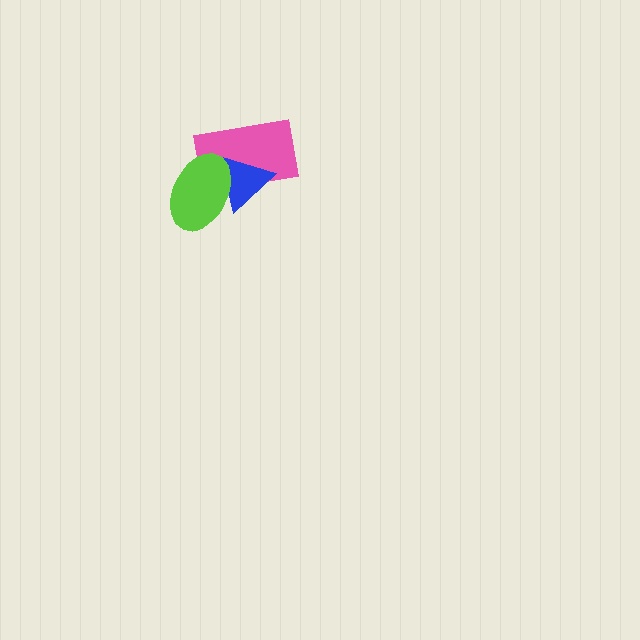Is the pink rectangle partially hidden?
Yes, it is partially covered by another shape.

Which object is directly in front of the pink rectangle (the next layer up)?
The blue triangle is directly in front of the pink rectangle.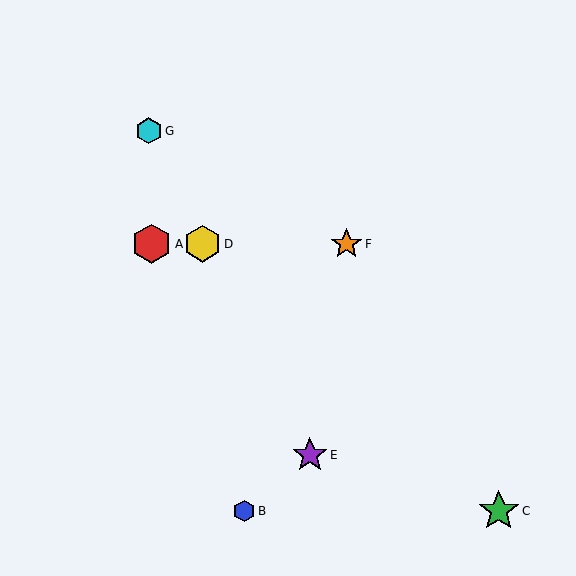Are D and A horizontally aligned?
Yes, both are at y≈244.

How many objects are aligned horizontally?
3 objects (A, D, F) are aligned horizontally.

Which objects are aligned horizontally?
Objects A, D, F are aligned horizontally.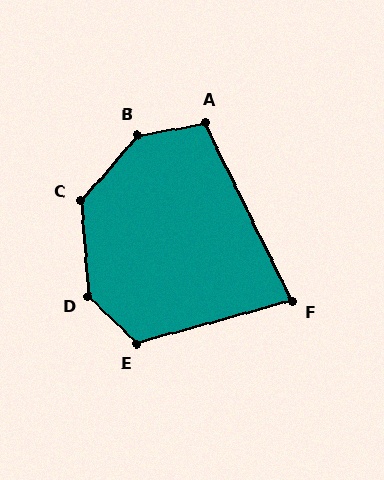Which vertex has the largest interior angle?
B, at approximately 141 degrees.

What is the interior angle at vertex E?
Approximately 120 degrees (obtuse).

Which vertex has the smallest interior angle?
F, at approximately 80 degrees.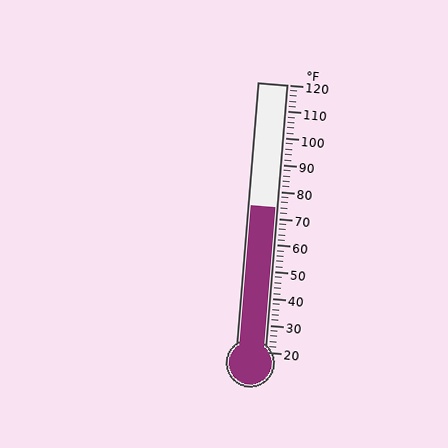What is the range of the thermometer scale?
The thermometer scale ranges from 20°F to 120°F.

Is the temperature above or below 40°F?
The temperature is above 40°F.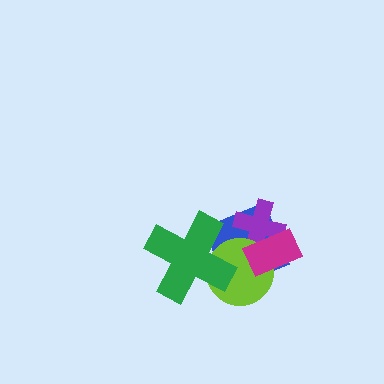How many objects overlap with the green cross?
2 objects overlap with the green cross.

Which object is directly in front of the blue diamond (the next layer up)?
The purple cross is directly in front of the blue diamond.